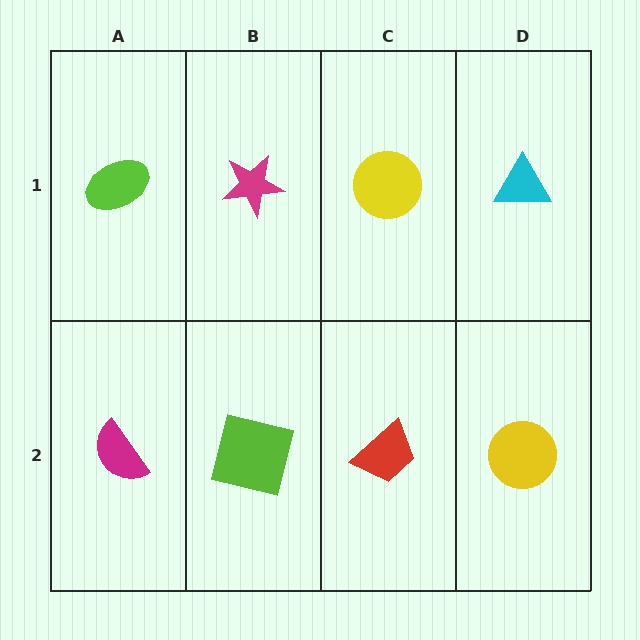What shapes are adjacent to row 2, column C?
A yellow circle (row 1, column C), a lime square (row 2, column B), a yellow circle (row 2, column D).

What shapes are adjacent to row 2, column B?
A magenta star (row 1, column B), a magenta semicircle (row 2, column A), a red trapezoid (row 2, column C).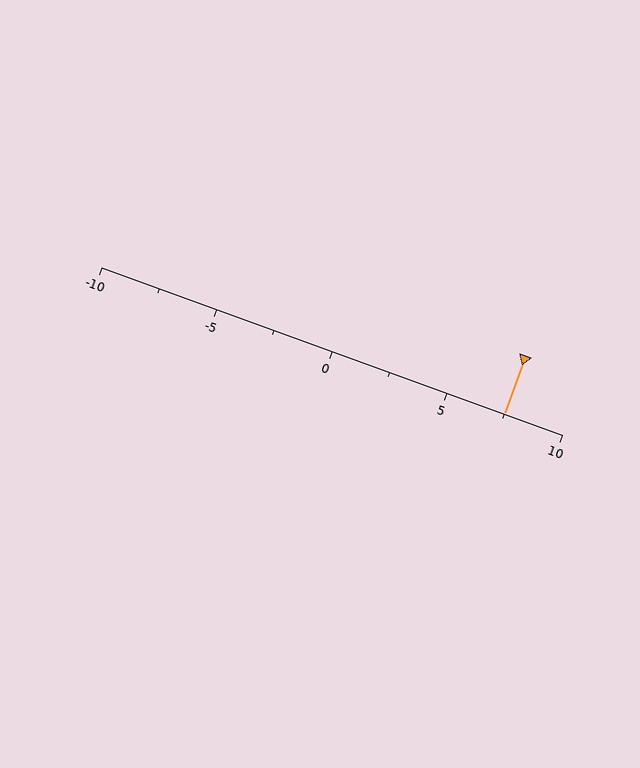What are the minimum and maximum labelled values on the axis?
The axis runs from -10 to 10.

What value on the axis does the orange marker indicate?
The marker indicates approximately 7.5.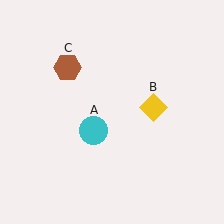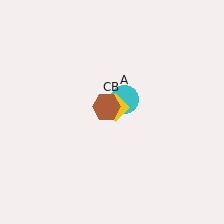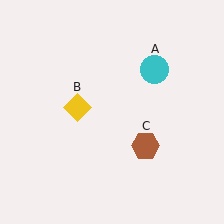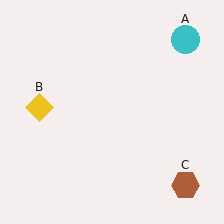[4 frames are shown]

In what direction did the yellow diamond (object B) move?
The yellow diamond (object B) moved left.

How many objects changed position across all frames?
3 objects changed position: cyan circle (object A), yellow diamond (object B), brown hexagon (object C).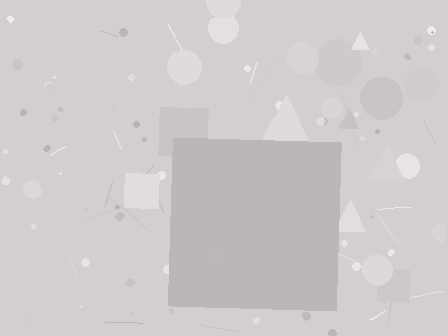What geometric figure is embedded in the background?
A square is embedded in the background.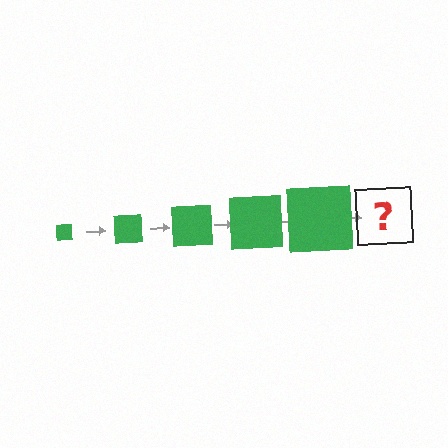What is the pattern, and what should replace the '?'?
The pattern is that the square gets progressively larger each step. The '?' should be a green square, larger than the previous one.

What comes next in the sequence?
The next element should be a green square, larger than the previous one.